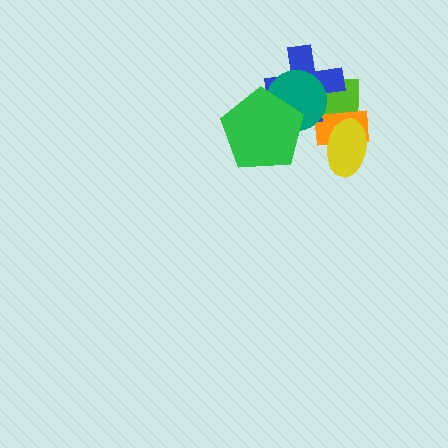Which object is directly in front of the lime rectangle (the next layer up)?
The orange rectangle is directly in front of the lime rectangle.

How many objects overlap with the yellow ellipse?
2 objects overlap with the yellow ellipse.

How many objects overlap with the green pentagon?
2 objects overlap with the green pentagon.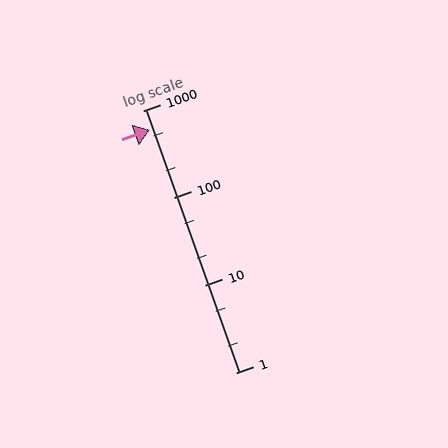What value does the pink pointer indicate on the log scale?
The pointer indicates approximately 600.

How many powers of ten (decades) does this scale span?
The scale spans 3 decades, from 1 to 1000.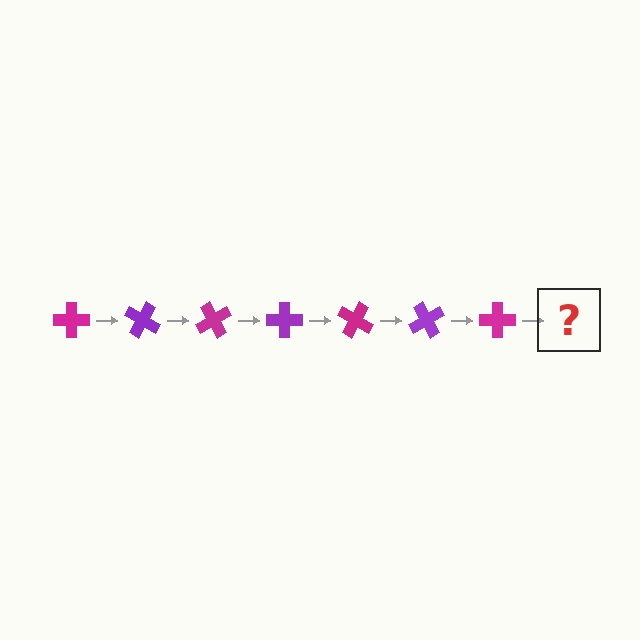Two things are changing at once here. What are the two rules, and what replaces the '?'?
The two rules are that it rotates 30 degrees each step and the color cycles through magenta and purple. The '?' should be a purple cross, rotated 210 degrees from the start.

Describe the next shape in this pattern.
It should be a purple cross, rotated 210 degrees from the start.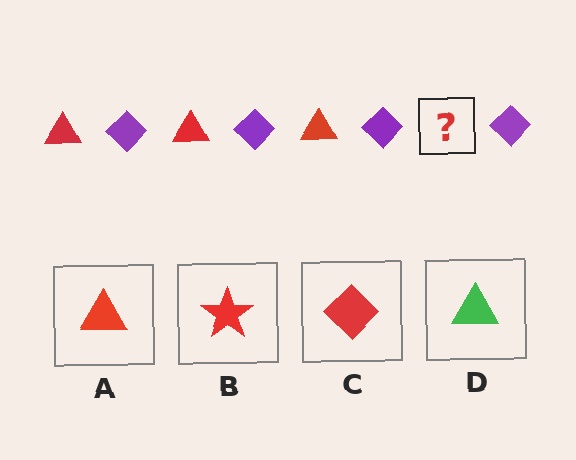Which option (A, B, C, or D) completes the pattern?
A.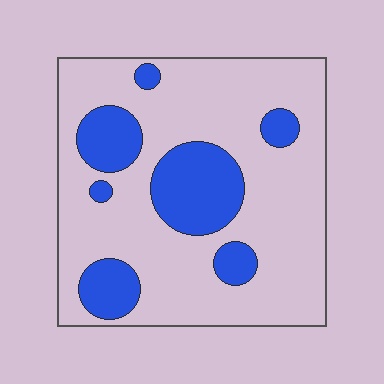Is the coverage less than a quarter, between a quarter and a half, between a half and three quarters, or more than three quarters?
Less than a quarter.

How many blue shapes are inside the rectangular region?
7.